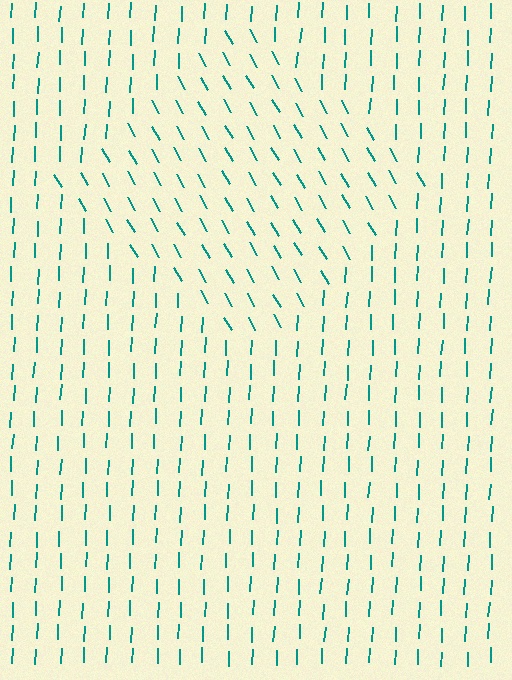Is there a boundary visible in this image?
Yes, there is a texture boundary formed by a change in line orientation.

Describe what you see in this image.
The image is filled with small teal line segments. A diamond region in the image has lines oriented differently from the surrounding lines, creating a visible texture boundary.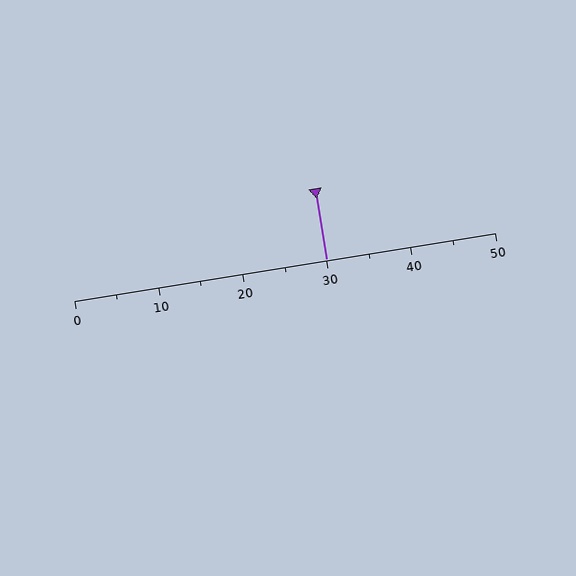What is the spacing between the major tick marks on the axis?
The major ticks are spaced 10 apart.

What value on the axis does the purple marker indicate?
The marker indicates approximately 30.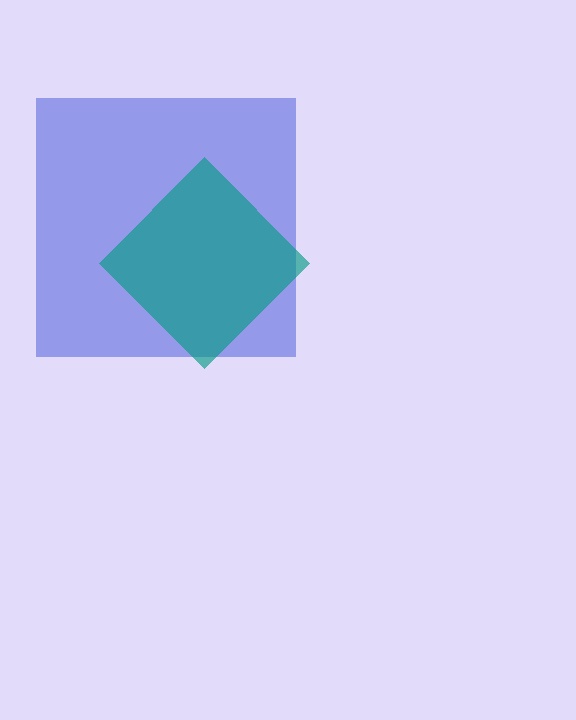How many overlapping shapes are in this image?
There are 2 overlapping shapes in the image.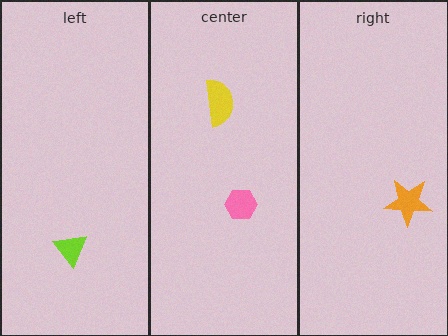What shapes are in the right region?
The orange star.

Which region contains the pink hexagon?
The center region.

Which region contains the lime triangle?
The left region.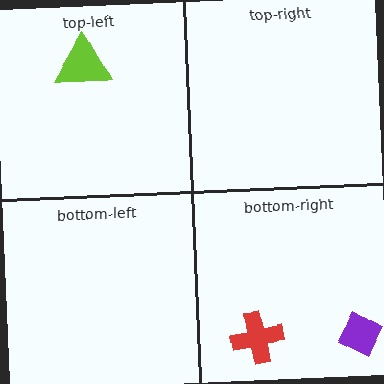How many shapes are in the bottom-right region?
2.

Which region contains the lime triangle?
The top-left region.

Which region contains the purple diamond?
The bottom-right region.